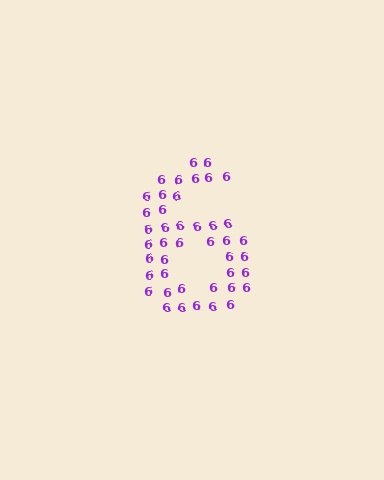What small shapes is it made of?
It is made of small digit 6's.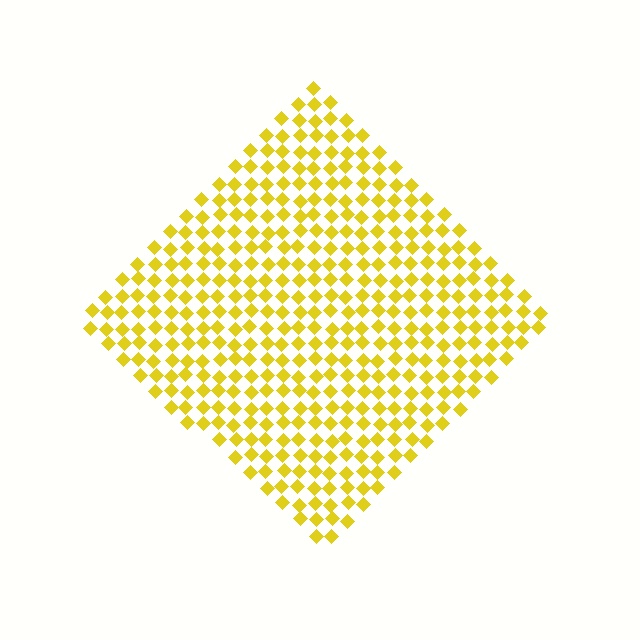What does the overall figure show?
The overall figure shows a diamond.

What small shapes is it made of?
It is made of small diamonds.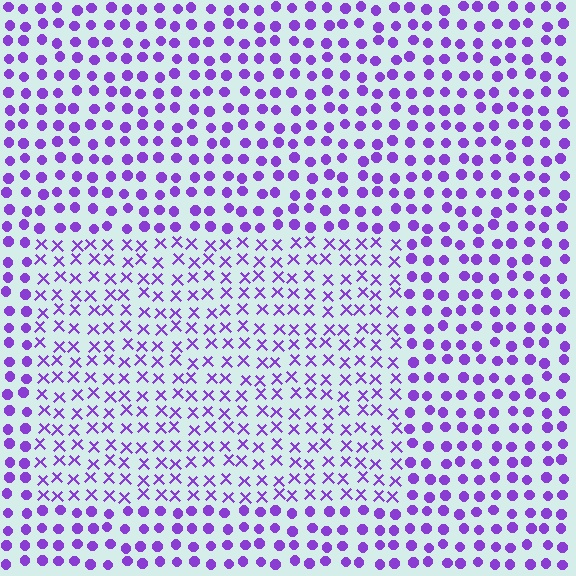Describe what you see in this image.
The image is filled with small purple elements arranged in a uniform grid. A rectangle-shaped region contains X marks, while the surrounding area contains circles. The boundary is defined purely by the change in element shape.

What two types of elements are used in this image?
The image uses X marks inside the rectangle region and circles outside it.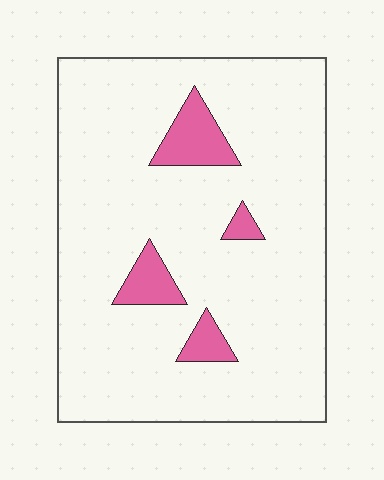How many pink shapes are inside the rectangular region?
4.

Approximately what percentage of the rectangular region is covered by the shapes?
Approximately 10%.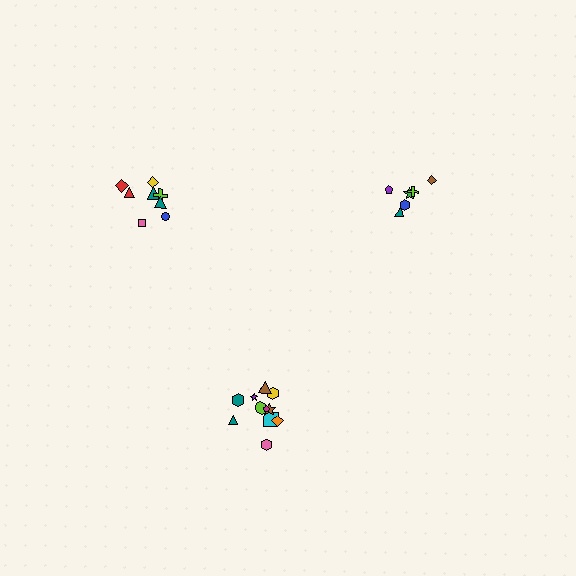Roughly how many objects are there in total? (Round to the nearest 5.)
Roughly 25 objects in total.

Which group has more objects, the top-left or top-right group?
The top-left group.